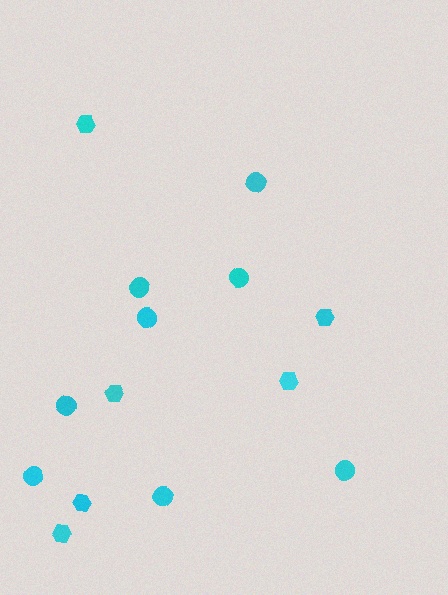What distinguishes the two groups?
There are 2 groups: one group of circles (8) and one group of hexagons (6).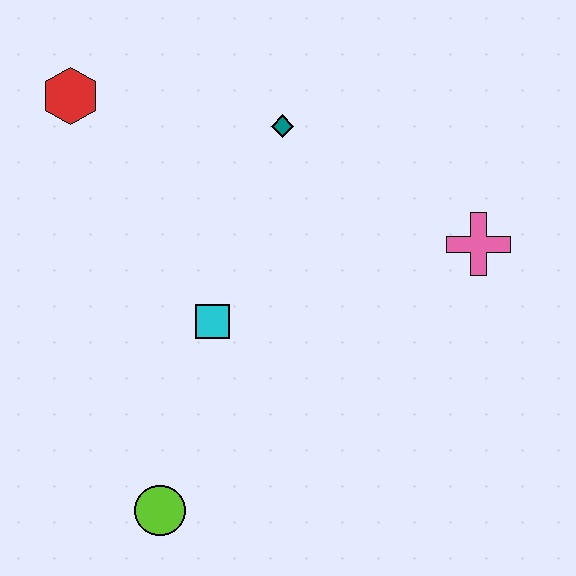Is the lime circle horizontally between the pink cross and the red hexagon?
Yes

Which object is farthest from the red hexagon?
The pink cross is farthest from the red hexagon.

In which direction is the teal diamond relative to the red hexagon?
The teal diamond is to the right of the red hexagon.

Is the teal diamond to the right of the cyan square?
Yes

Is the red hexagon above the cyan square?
Yes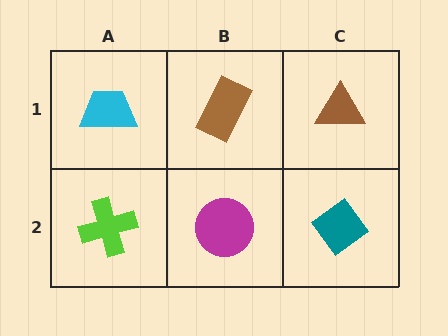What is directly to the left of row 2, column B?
A lime cross.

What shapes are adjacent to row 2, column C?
A brown triangle (row 1, column C), a magenta circle (row 2, column B).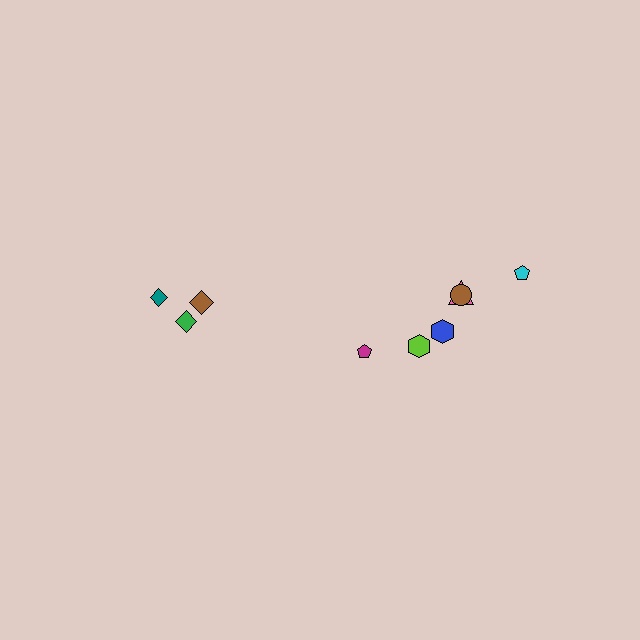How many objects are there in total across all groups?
There are 9 objects.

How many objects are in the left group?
There are 3 objects.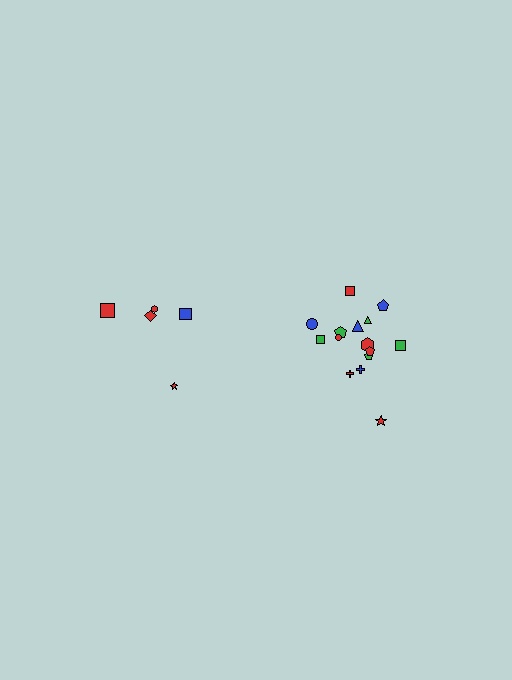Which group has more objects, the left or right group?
The right group.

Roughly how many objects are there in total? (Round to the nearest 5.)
Roughly 20 objects in total.